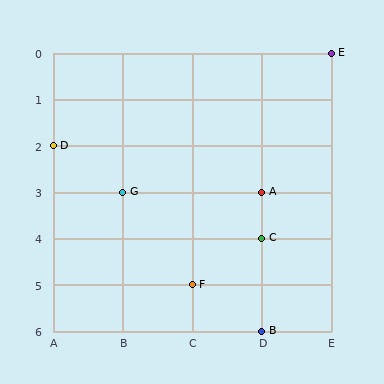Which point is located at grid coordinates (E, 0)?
Point E is at (E, 0).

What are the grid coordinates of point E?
Point E is at grid coordinates (E, 0).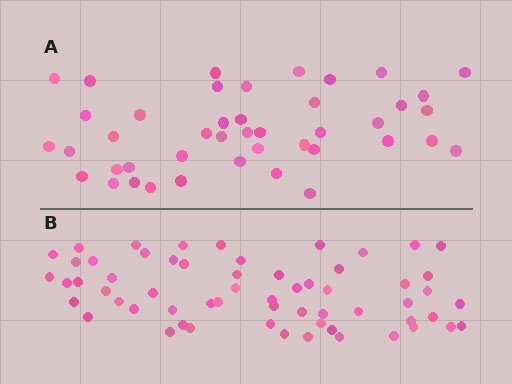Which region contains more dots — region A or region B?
Region B (the bottom region) has more dots.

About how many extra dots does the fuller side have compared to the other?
Region B has approximately 15 more dots than region A.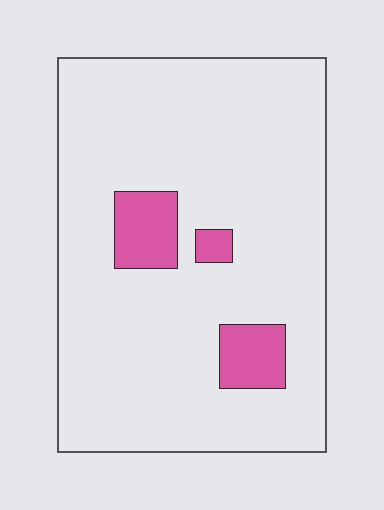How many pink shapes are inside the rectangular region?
3.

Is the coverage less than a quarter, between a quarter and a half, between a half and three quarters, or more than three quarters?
Less than a quarter.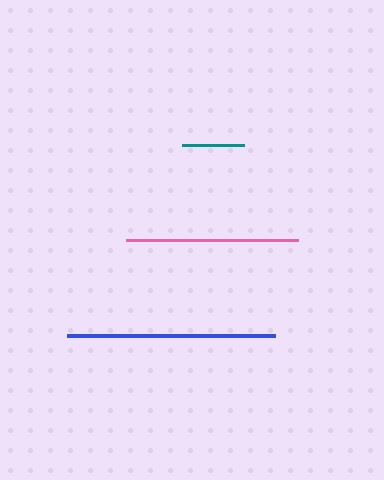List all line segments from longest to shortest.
From longest to shortest: blue, pink, teal.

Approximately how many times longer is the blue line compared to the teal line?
The blue line is approximately 3.4 times the length of the teal line.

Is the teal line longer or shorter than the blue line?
The blue line is longer than the teal line.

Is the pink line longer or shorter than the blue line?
The blue line is longer than the pink line.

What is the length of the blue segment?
The blue segment is approximately 208 pixels long.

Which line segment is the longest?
The blue line is the longest at approximately 208 pixels.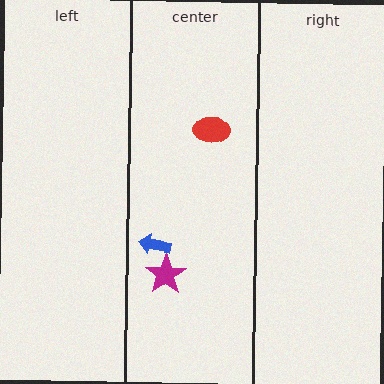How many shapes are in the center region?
3.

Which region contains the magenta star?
The center region.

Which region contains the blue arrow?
The center region.